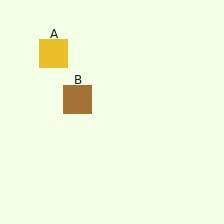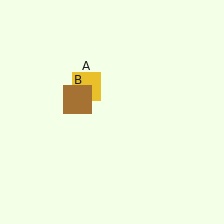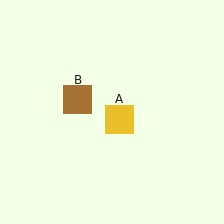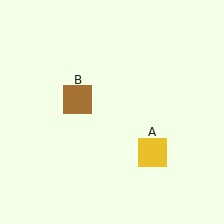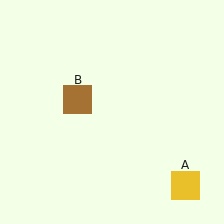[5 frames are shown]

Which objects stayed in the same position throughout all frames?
Brown square (object B) remained stationary.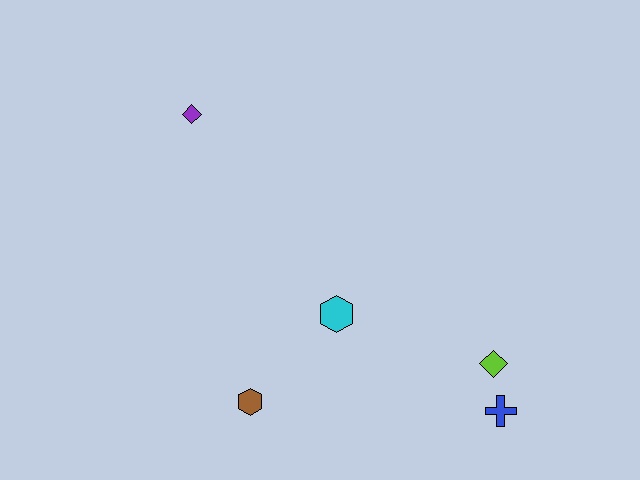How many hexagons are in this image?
There are 2 hexagons.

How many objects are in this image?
There are 5 objects.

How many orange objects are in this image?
There are no orange objects.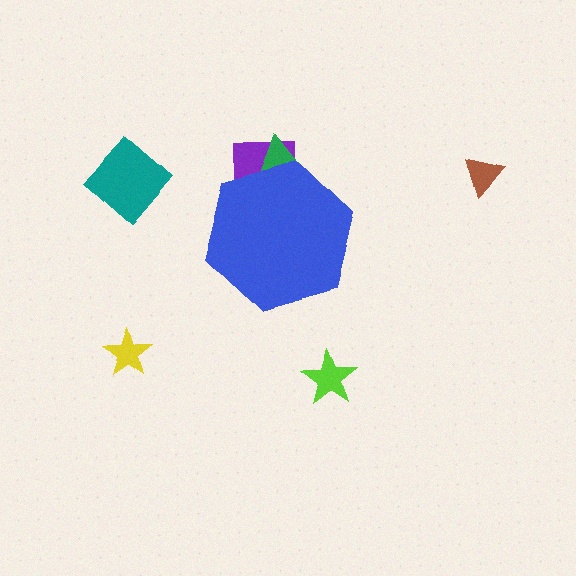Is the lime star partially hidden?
No, the lime star is fully visible.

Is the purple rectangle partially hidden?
Yes, the purple rectangle is partially hidden behind the blue hexagon.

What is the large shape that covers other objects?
A blue hexagon.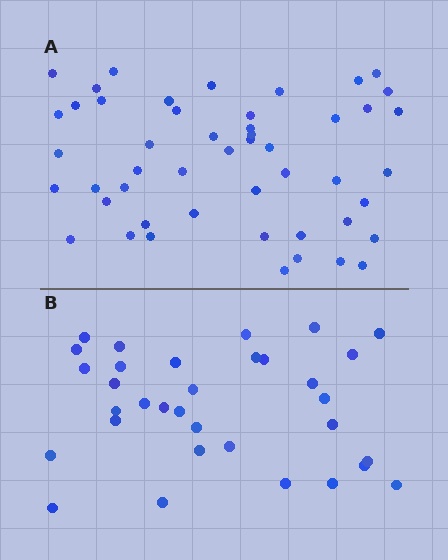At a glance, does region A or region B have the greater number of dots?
Region A (the top region) has more dots.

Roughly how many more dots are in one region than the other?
Region A has approximately 15 more dots than region B.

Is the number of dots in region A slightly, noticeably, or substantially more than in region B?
Region A has substantially more. The ratio is roughly 1.5 to 1.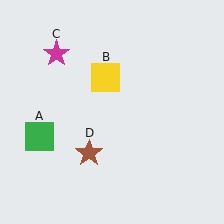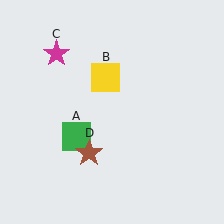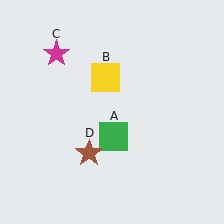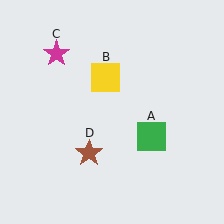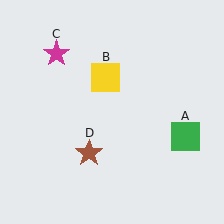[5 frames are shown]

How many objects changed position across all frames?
1 object changed position: green square (object A).